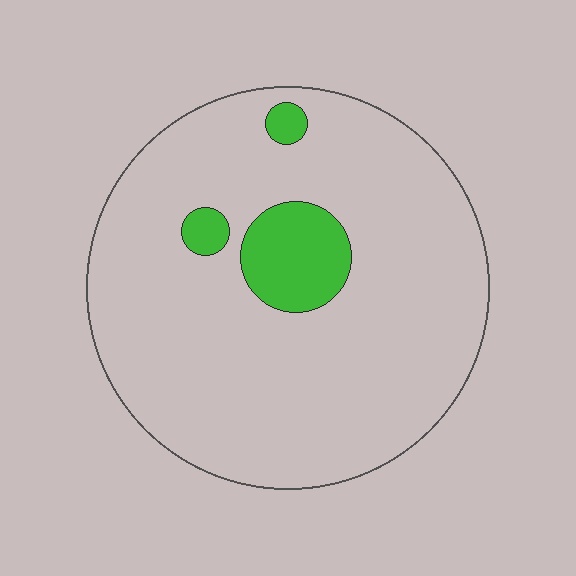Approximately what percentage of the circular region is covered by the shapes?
Approximately 10%.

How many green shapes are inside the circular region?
3.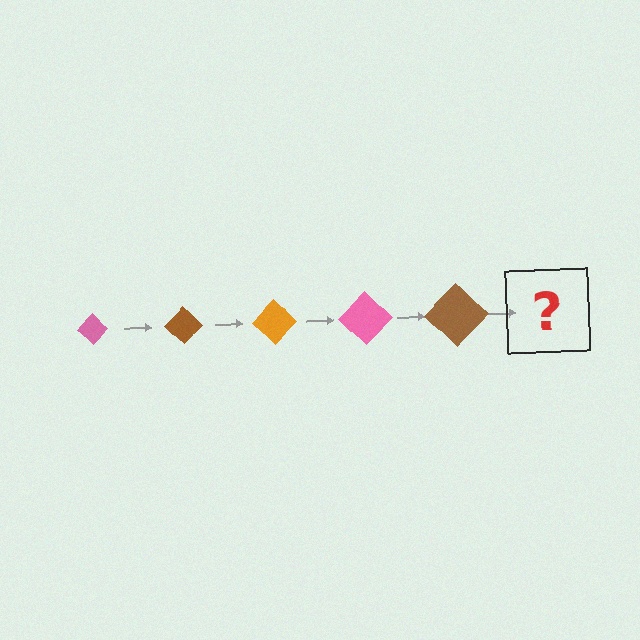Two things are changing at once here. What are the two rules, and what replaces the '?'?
The two rules are that the diamond grows larger each step and the color cycles through pink, brown, and orange. The '?' should be an orange diamond, larger than the previous one.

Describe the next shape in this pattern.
It should be an orange diamond, larger than the previous one.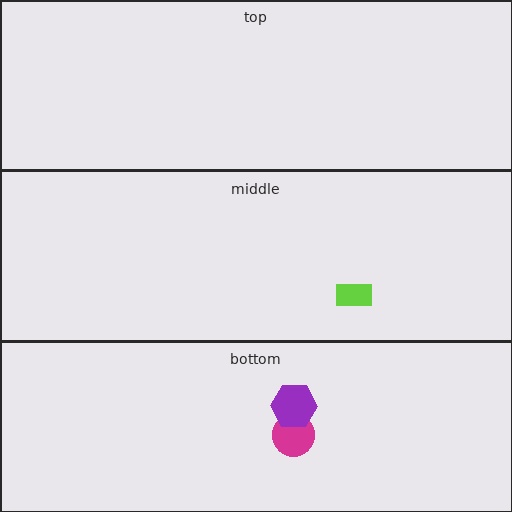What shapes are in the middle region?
The lime rectangle.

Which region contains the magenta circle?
The bottom region.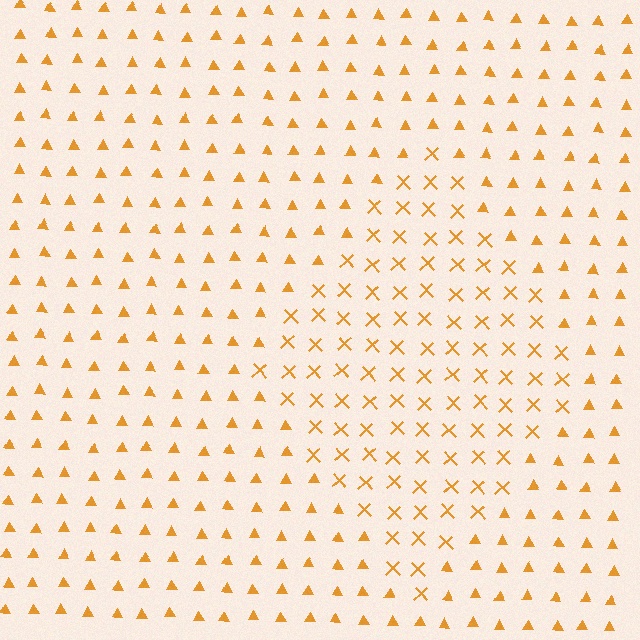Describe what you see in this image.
The image is filled with small orange elements arranged in a uniform grid. A diamond-shaped region contains X marks, while the surrounding area contains triangles. The boundary is defined purely by the change in element shape.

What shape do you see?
I see a diamond.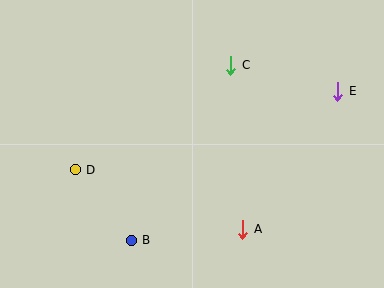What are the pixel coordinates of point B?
Point B is at (131, 240).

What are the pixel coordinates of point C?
Point C is at (231, 65).